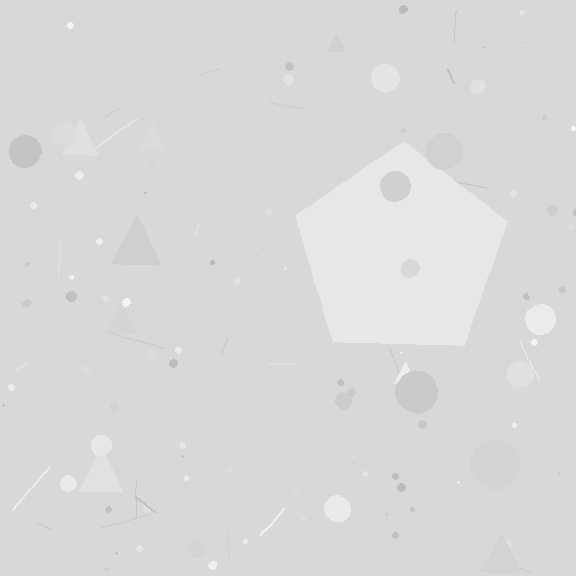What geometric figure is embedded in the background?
A pentagon is embedded in the background.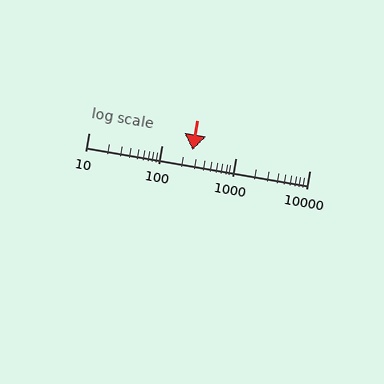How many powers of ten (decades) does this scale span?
The scale spans 3 decades, from 10 to 10000.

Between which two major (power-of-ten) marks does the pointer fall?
The pointer is between 100 and 1000.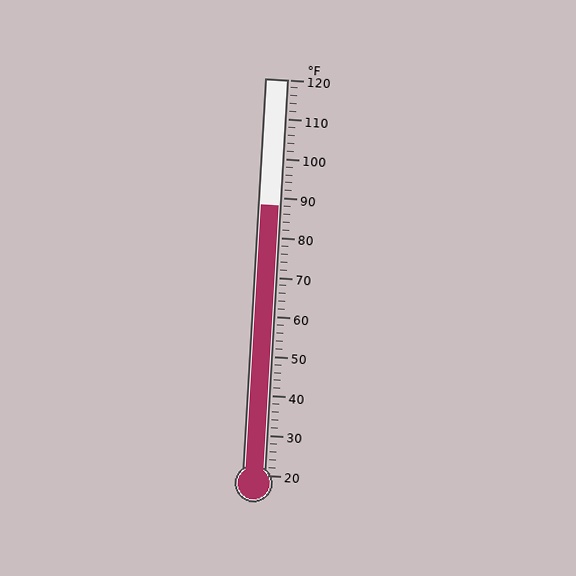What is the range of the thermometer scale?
The thermometer scale ranges from 20°F to 120°F.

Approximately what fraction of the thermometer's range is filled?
The thermometer is filled to approximately 70% of its range.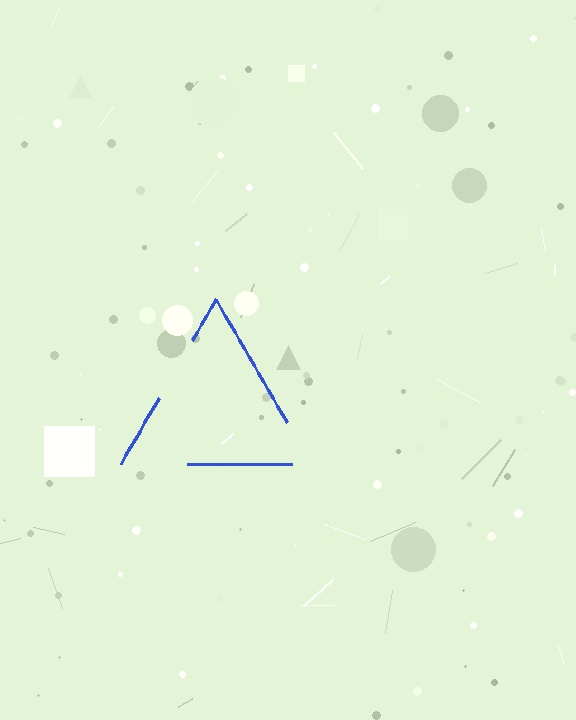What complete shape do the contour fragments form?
The contour fragments form a triangle.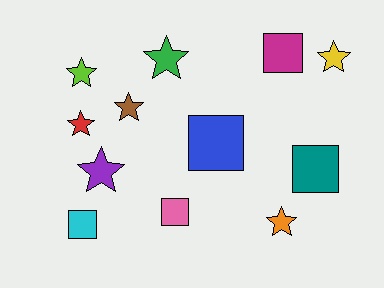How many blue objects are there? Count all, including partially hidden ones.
There is 1 blue object.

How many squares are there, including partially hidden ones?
There are 5 squares.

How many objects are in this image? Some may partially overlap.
There are 12 objects.